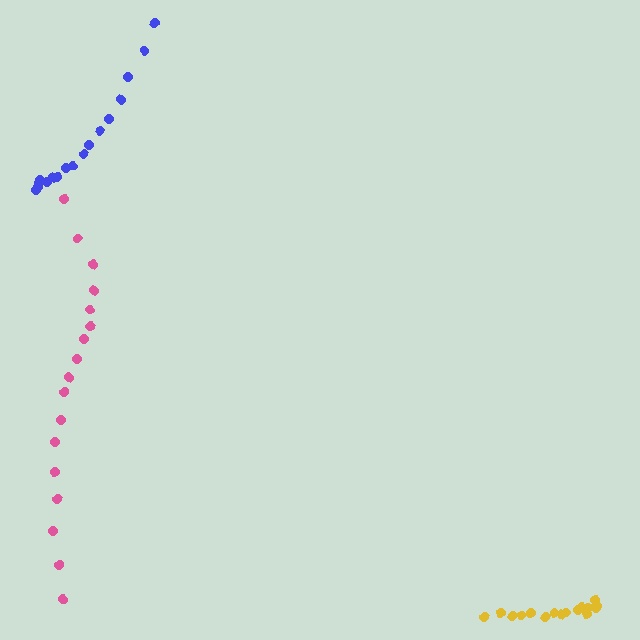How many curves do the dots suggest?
There are 3 distinct paths.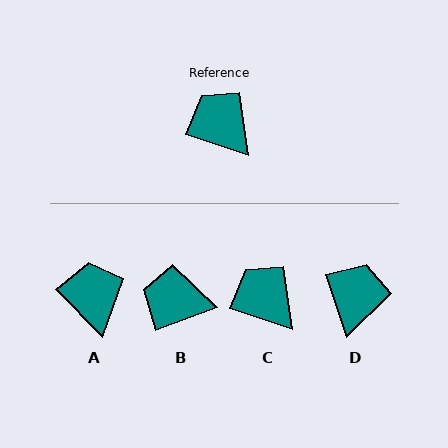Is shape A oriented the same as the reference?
No, it is off by about 28 degrees.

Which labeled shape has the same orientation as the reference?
C.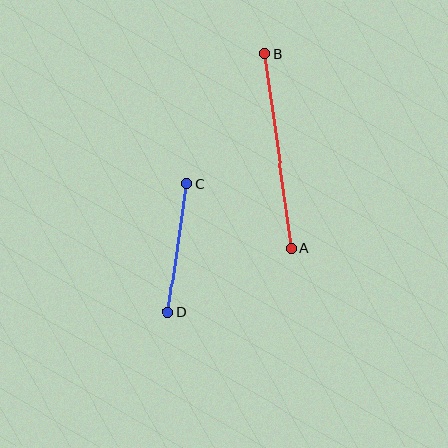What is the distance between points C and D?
The distance is approximately 130 pixels.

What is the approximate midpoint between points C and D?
The midpoint is at approximately (178, 248) pixels.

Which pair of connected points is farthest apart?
Points A and B are farthest apart.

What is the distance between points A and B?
The distance is approximately 195 pixels.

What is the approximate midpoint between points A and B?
The midpoint is at approximately (278, 151) pixels.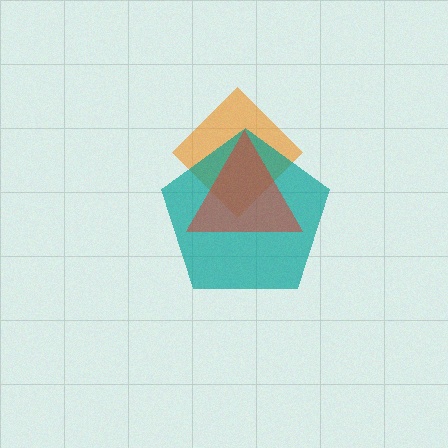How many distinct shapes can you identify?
There are 3 distinct shapes: an orange diamond, a teal pentagon, a red triangle.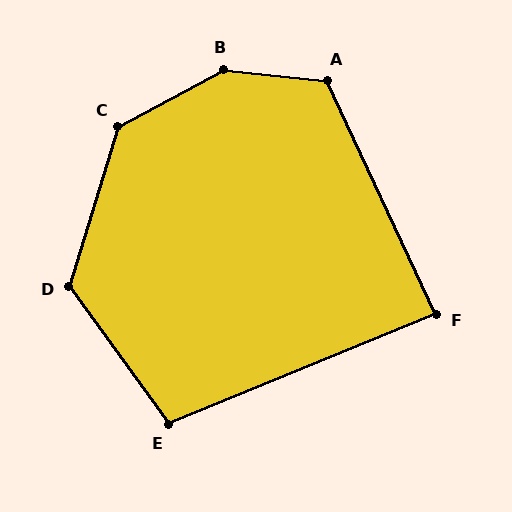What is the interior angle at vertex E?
Approximately 104 degrees (obtuse).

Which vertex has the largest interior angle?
B, at approximately 146 degrees.